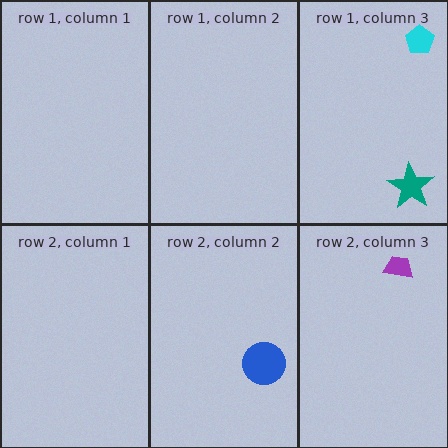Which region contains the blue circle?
The row 2, column 2 region.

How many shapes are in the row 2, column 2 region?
1.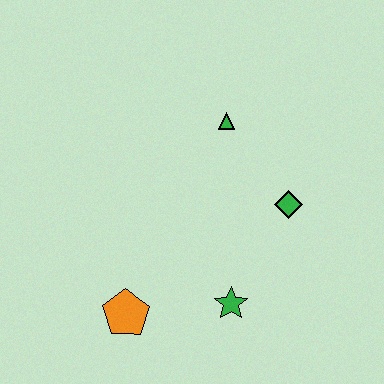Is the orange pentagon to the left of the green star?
Yes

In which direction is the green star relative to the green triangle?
The green star is below the green triangle.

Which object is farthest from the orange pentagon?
The green triangle is farthest from the orange pentagon.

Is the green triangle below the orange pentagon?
No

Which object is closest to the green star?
The orange pentagon is closest to the green star.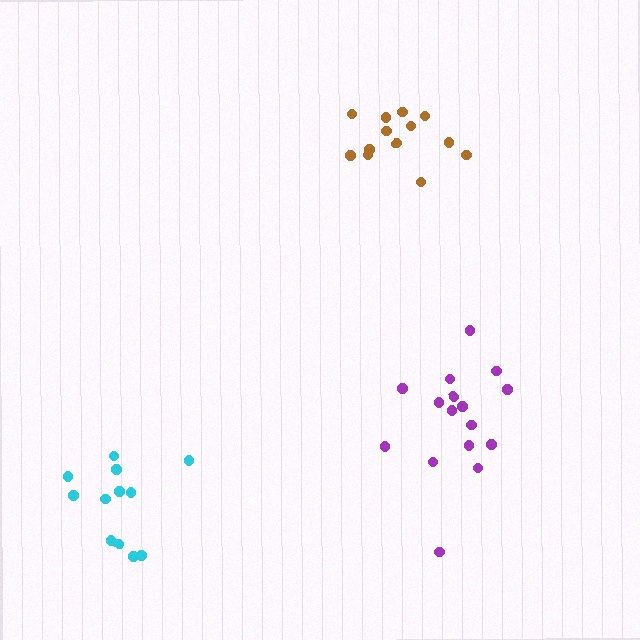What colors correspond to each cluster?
The clusters are colored: purple, cyan, brown.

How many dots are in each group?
Group 1: 16 dots, Group 2: 12 dots, Group 3: 13 dots (41 total).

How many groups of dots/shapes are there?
There are 3 groups.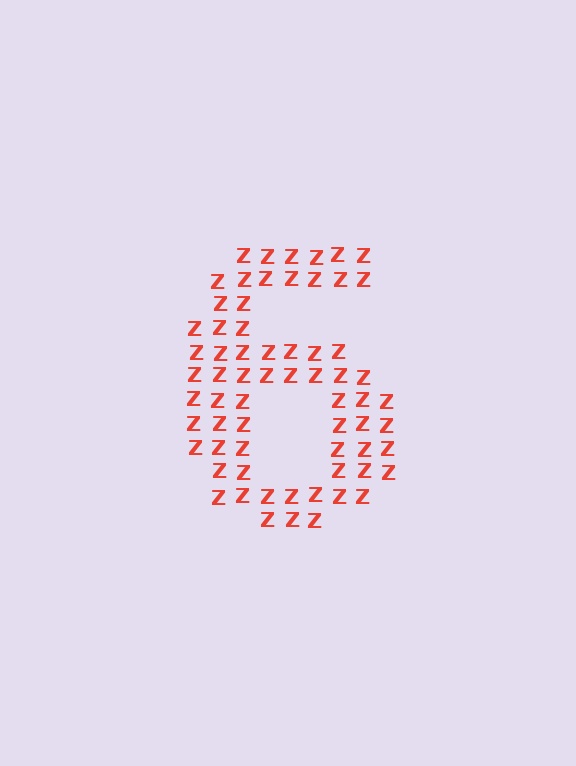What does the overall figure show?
The overall figure shows the digit 6.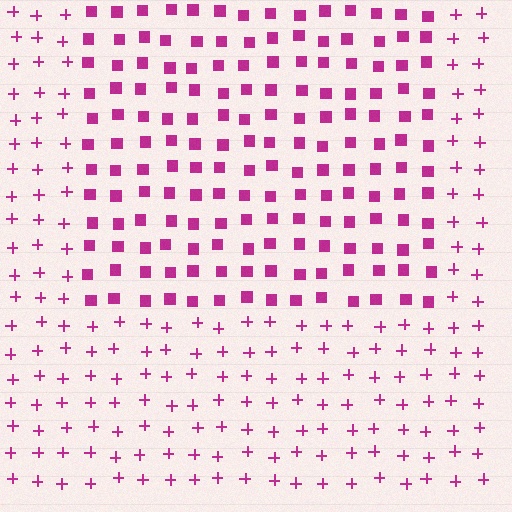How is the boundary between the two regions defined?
The boundary is defined by a change in element shape: squares inside vs. plus signs outside. All elements share the same color and spacing.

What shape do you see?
I see a rectangle.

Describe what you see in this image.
The image is filled with small magenta elements arranged in a uniform grid. A rectangle-shaped region contains squares, while the surrounding area contains plus signs. The boundary is defined purely by the change in element shape.